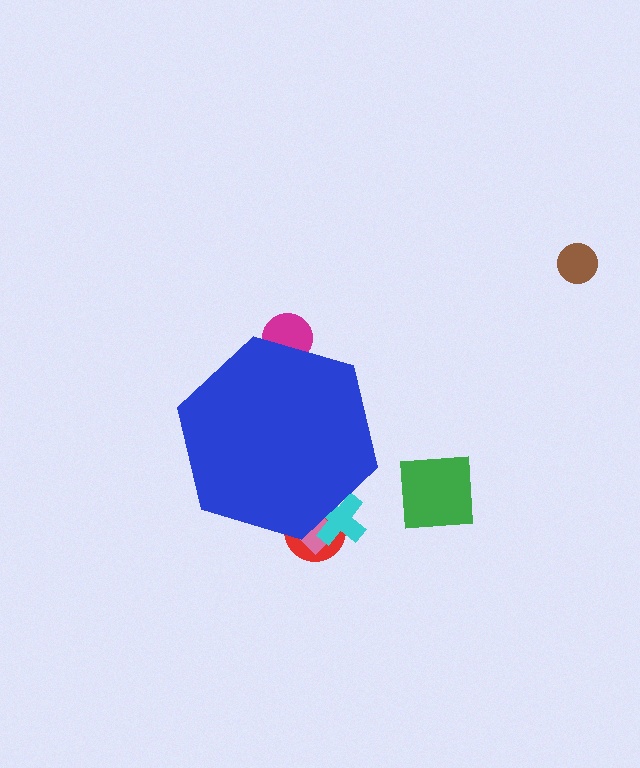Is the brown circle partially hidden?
No, the brown circle is fully visible.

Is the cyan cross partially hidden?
Yes, the cyan cross is partially hidden behind the blue hexagon.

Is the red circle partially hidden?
Yes, the red circle is partially hidden behind the blue hexagon.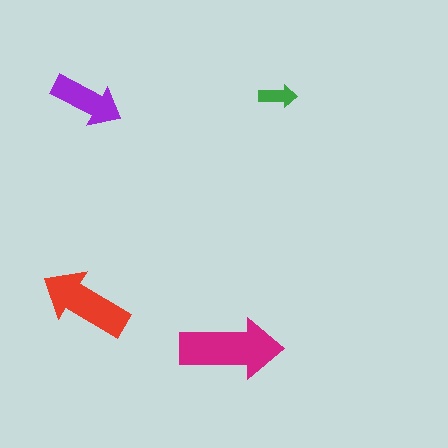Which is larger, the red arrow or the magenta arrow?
The magenta one.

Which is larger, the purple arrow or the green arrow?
The purple one.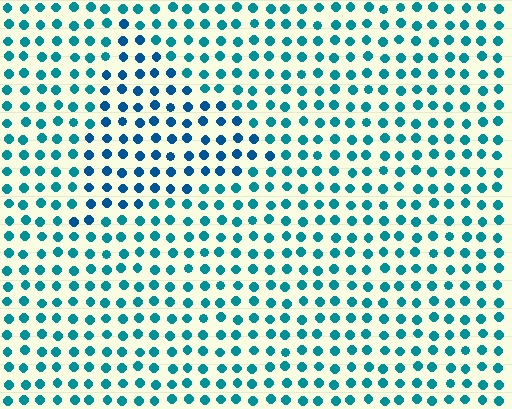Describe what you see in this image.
The image is filled with small teal elements in a uniform arrangement. A triangle-shaped region is visible where the elements are tinted to a slightly different hue, forming a subtle color boundary.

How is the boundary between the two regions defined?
The boundary is defined purely by a slight shift in hue (about 24 degrees). Spacing, size, and orientation are identical on both sides.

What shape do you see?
I see a triangle.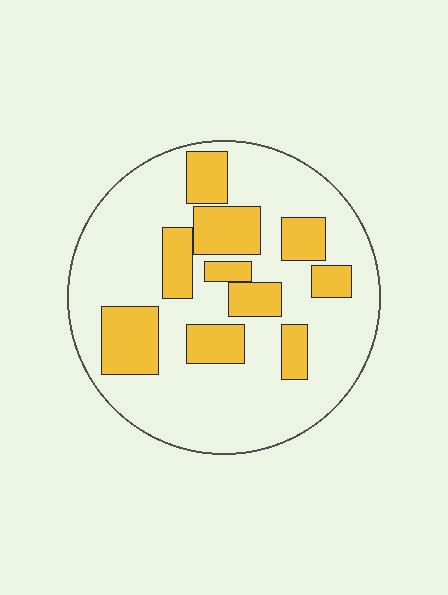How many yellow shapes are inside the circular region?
10.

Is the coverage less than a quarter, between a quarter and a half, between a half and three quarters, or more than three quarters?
Between a quarter and a half.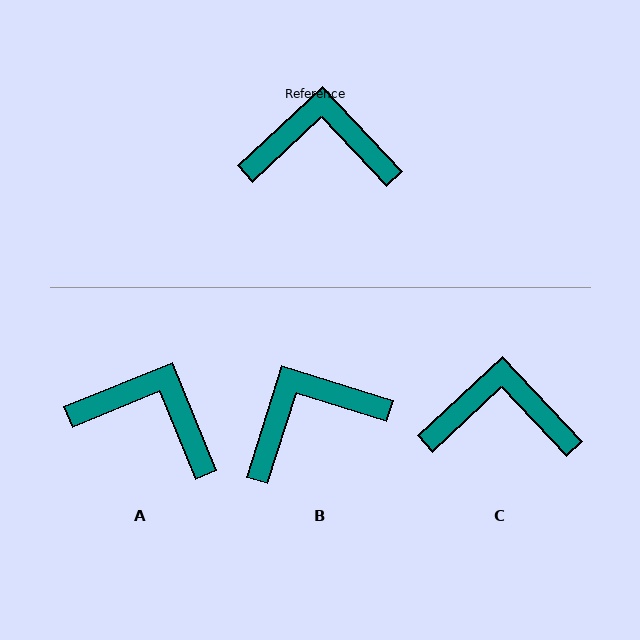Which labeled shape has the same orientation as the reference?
C.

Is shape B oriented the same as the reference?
No, it is off by about 29 degrees.